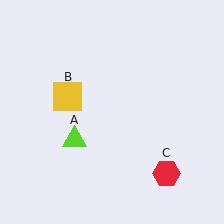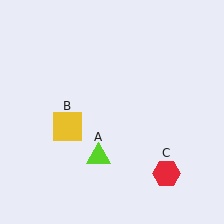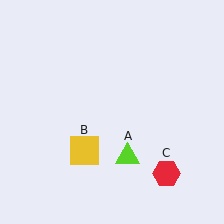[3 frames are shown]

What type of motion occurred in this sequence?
The lime triangle (object A), yellow square (object B) rotated counterclockwise around the center of the scene.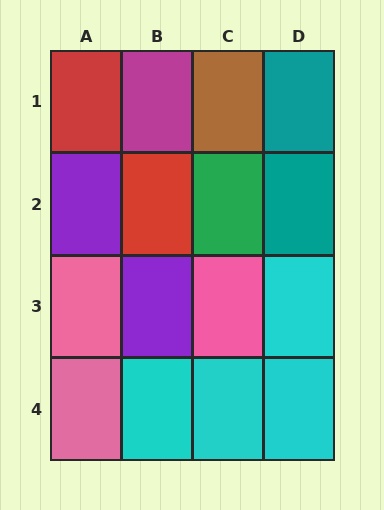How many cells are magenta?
1 cell is magenta.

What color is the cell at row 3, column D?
Cyan.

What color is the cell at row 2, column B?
Red.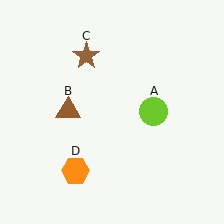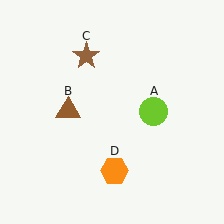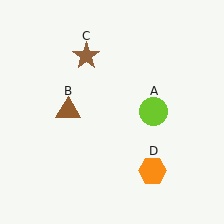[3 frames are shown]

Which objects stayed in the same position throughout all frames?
Lime circle (object A) and brown triangle (object B) and brown star (object C) remained stationary.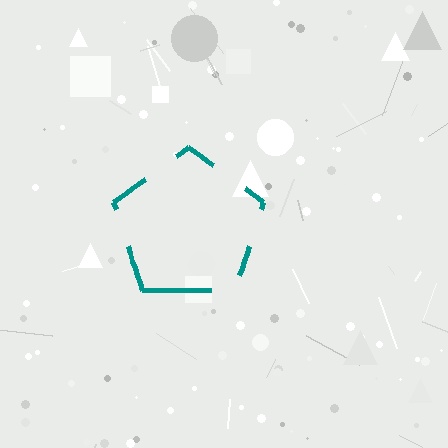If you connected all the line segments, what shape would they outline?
They would outline a pentagon.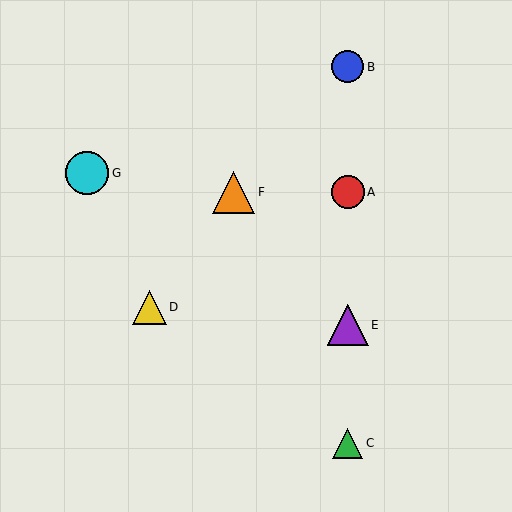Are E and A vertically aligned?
Yes, both are at x≈348.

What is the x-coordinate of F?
Object F is at x≈233.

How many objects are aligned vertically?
4 objects (A, B, C, E) are aligned vertically.